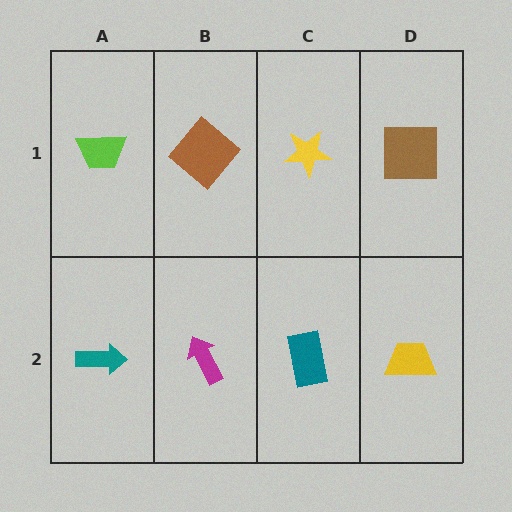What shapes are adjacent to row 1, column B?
A magenta arrow (row 2, column B), a lime trapezoid (row 1, column A), a yellow star (row 1, column C).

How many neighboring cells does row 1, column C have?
3.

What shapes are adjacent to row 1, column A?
A teal arrow (row 2, column A), a brown diamond (row 1, column B).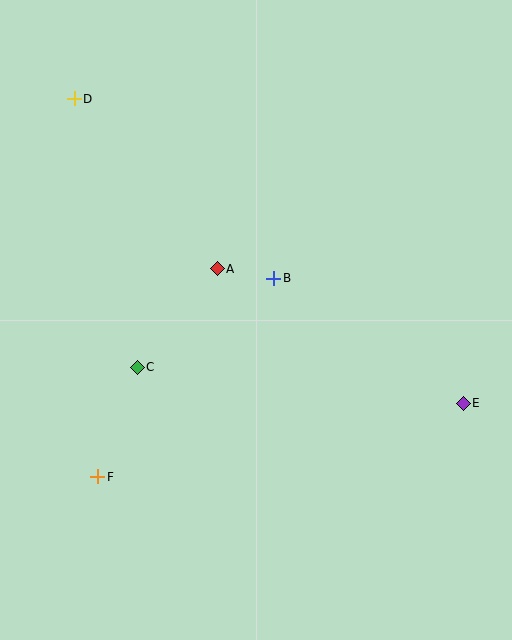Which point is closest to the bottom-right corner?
Point E is closest to the bottom-right corner.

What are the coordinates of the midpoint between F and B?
The midpoint between F and B is at (186, 378).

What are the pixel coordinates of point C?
Point C is at (137, 367).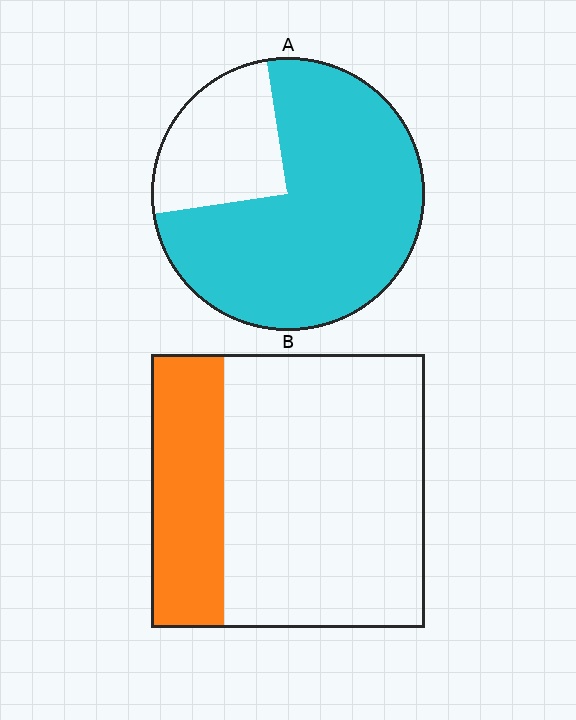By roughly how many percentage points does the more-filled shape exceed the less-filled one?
By roughly 50 percentage points (A over B).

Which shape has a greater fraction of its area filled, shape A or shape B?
Shape A.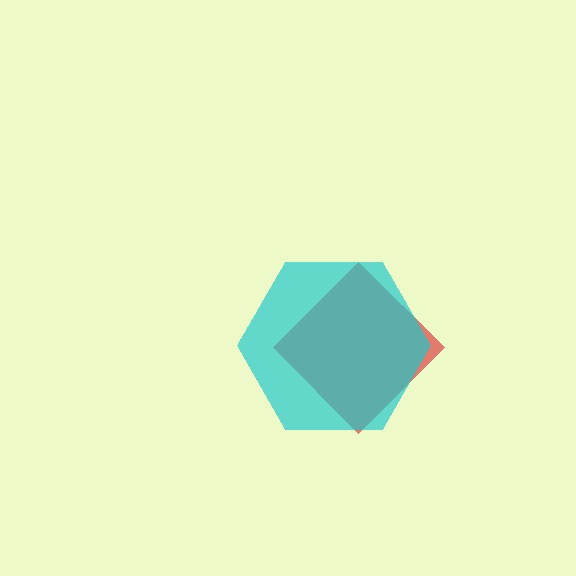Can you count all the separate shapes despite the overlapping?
Yes, there are 2 separate shapes.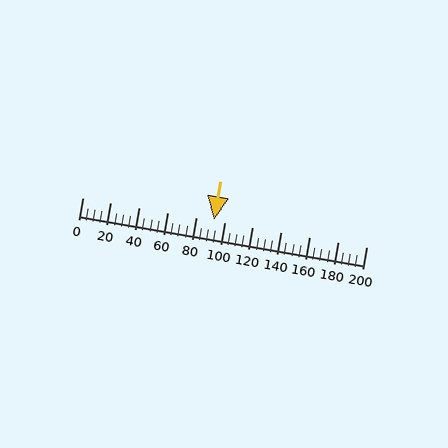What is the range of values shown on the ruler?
The ruler shows values from 0 to 200.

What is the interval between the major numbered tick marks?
The major tick marks are spaced 20 units apart.